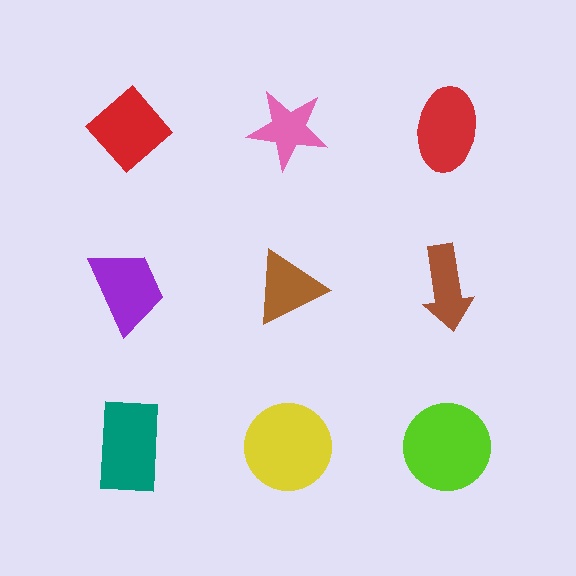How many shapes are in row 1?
3 shapes.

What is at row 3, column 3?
A lime circle.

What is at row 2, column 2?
A brown triangle.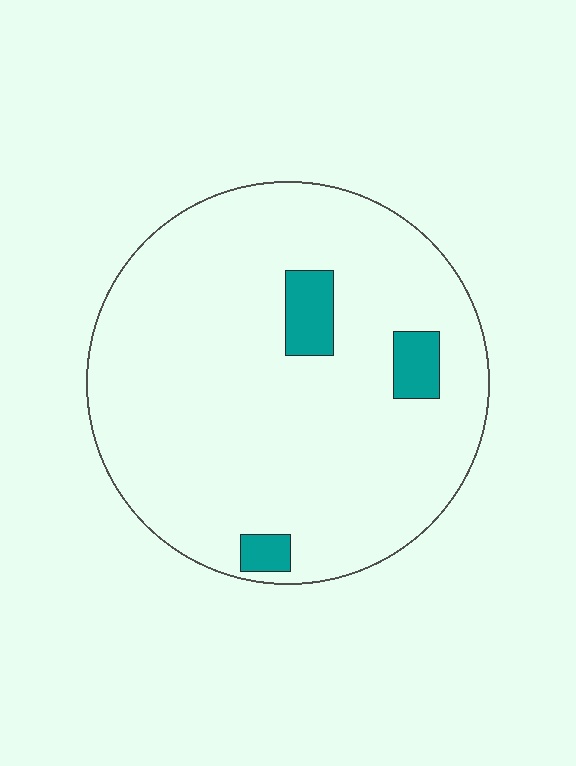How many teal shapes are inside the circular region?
3.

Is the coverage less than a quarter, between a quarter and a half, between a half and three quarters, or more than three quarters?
Less than a quarter.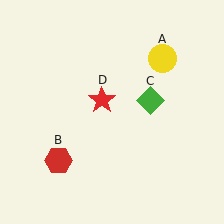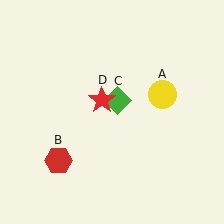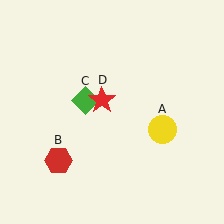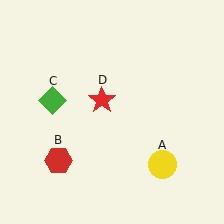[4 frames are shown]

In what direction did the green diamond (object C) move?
The green diamond (object C) moved left.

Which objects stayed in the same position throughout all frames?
Red hexagon (object B) and red star (object D) remained stationary.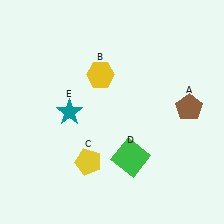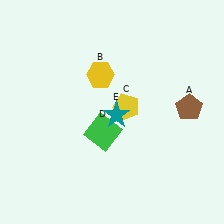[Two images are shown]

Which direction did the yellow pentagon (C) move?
The yellow pentagon (C) moved up.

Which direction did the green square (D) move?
The green square (D) moved left.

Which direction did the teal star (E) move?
The teal star (E) moved right.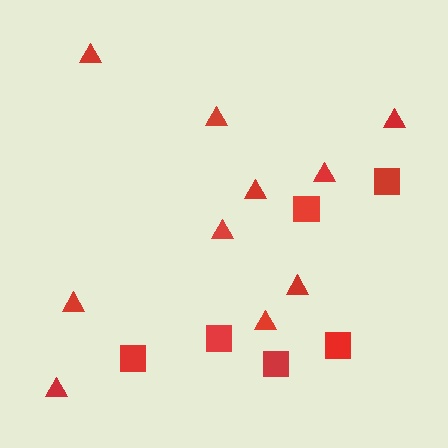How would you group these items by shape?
There are 2 groups: one group of triangles (10) and one group of squares (6).